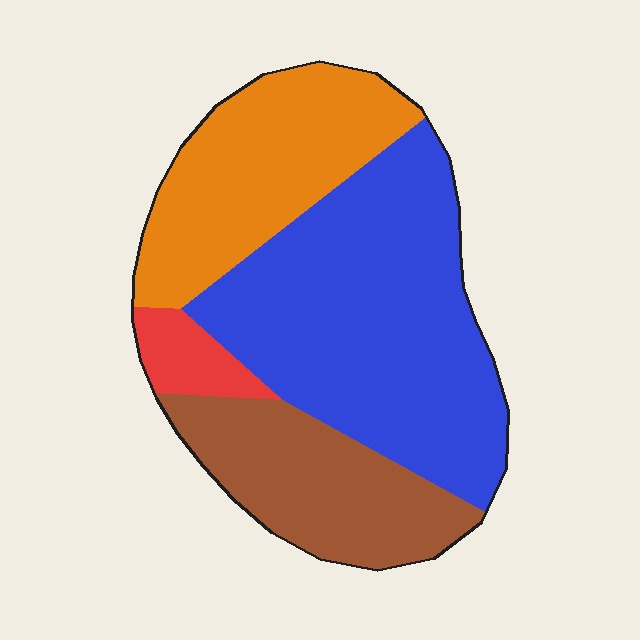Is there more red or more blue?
Blue.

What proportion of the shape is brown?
Brown takes up about one fifth (1/5) of the shape.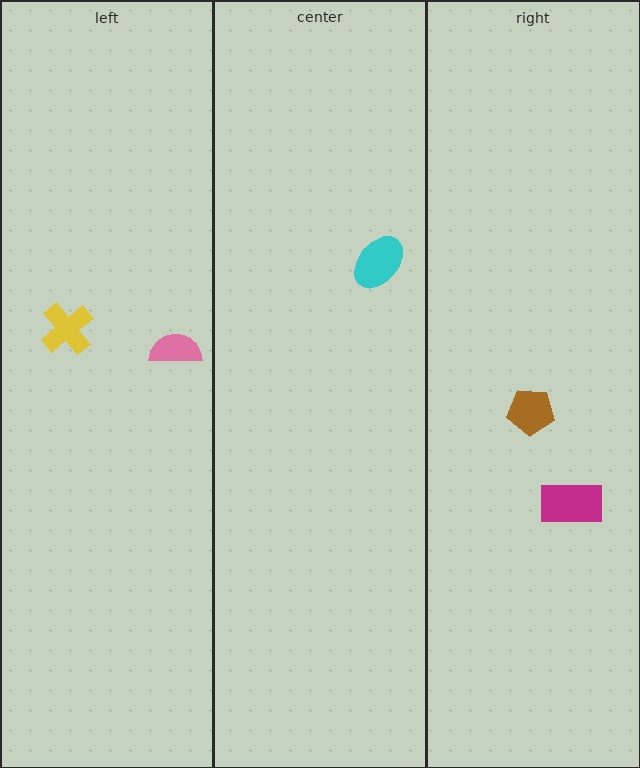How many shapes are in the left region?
2.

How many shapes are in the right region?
2.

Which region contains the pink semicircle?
The left region.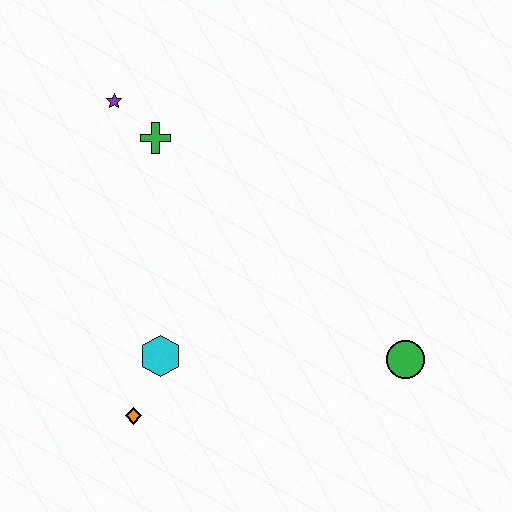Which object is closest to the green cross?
The purple star is closest to the green cross.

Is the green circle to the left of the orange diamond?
No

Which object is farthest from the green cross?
The green circle is farthest from the green cross.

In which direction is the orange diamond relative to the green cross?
The orange diamond is below the green cross.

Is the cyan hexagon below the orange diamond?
No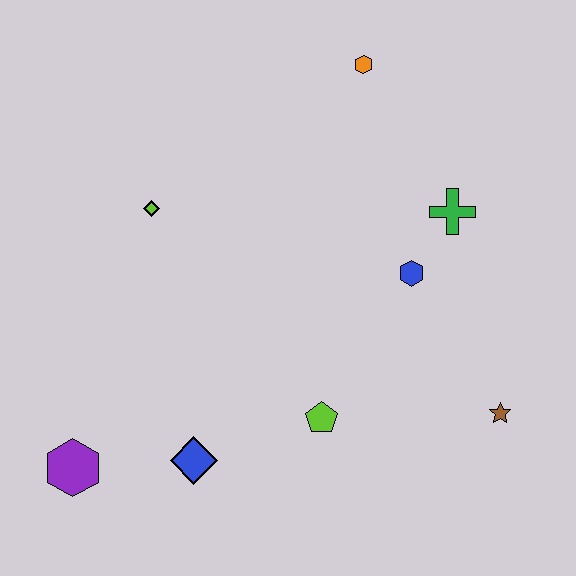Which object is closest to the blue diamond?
The purple hexagon is closest to the blue diamond.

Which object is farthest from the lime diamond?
The brown star is farthest from the lime diamond.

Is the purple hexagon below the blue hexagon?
Yes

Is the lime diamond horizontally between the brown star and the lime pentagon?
No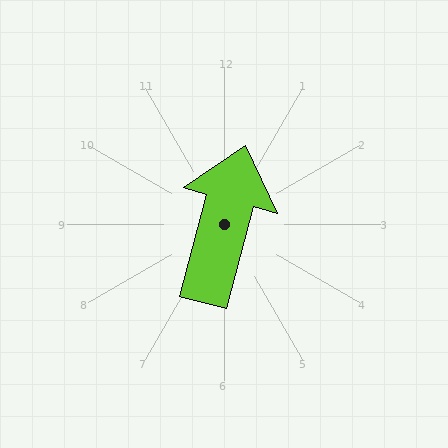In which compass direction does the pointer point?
North.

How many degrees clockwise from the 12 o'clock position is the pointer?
Approximately 15 degrees.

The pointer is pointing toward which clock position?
Roughly 1 o'clock.